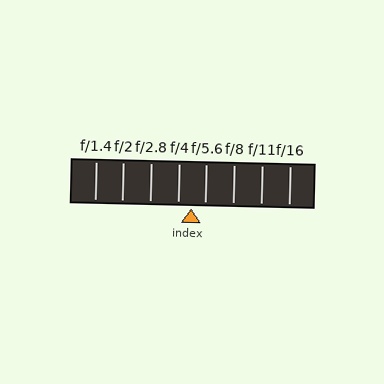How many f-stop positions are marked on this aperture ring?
There are 8 f-stop positions marked.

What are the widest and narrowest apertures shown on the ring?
The widest aperture shown is f/1.4 and the narrowest is f/16.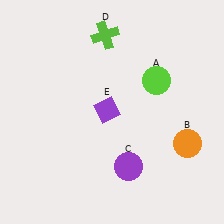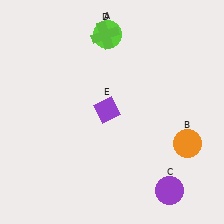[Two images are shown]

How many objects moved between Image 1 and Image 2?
2 objects moved between the two images.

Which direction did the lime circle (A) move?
The lime circle (A) moved left.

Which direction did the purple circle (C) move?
The purple circle (C) moved right.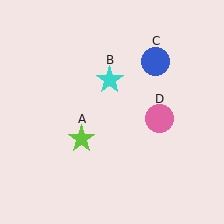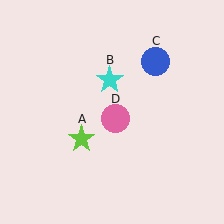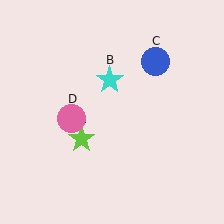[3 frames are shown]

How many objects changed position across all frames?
1 object changed position: pink circle (object D).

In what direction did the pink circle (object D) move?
The pink circle (object D) moved left.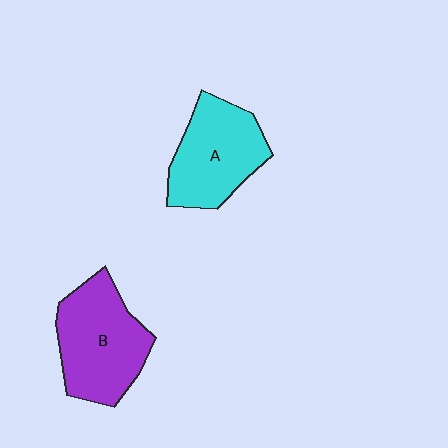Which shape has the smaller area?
Shape A (cyan).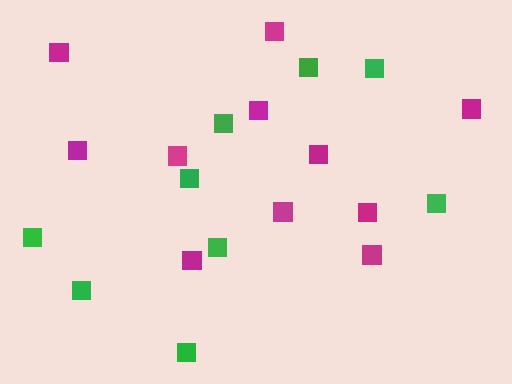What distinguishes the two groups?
There are 2 groups: one group of magenta squares (11) and one group of green squares (9).